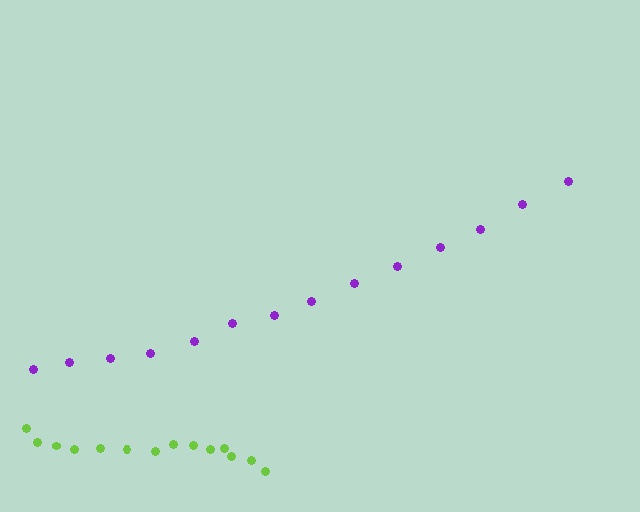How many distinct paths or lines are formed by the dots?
There are 2 distinct paths.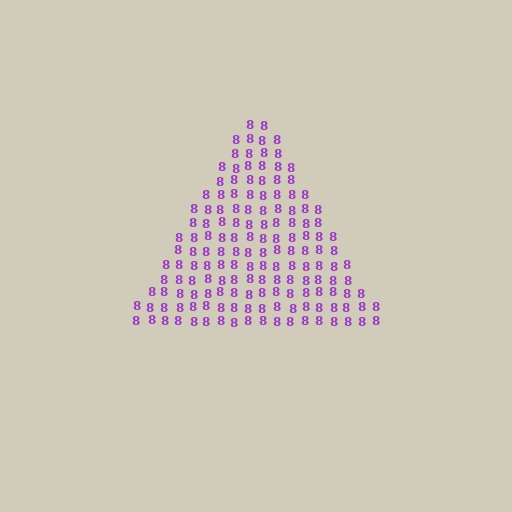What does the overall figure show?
The overall figure shows a triangle.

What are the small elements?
The small elements are digit 8's.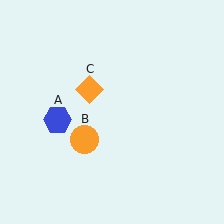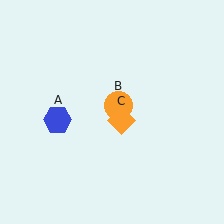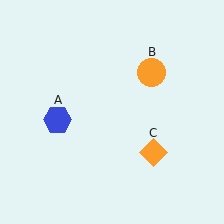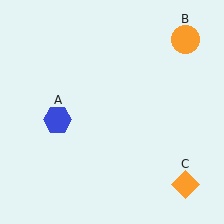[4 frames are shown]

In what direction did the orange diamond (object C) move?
The orange diamond (object C) moved down and to the right.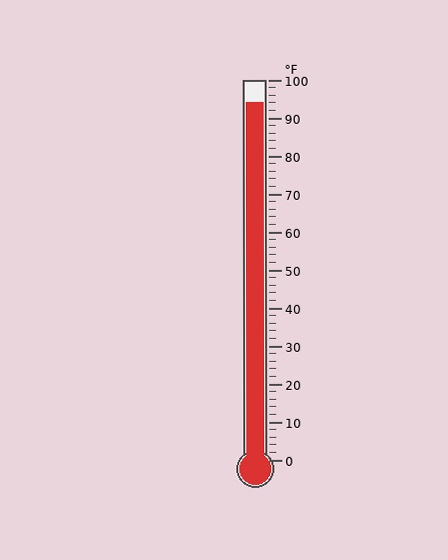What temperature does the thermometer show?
The thermometer shows approximately 94°F.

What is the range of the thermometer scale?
The thermometer scale ranges from 0°F to 100°F.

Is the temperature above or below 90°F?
The temperature is above 90°F.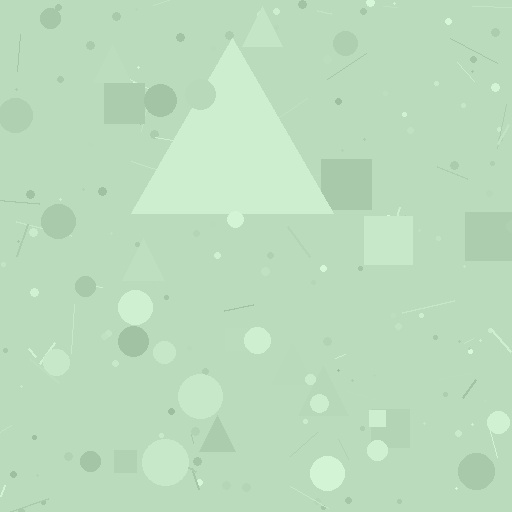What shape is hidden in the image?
A triangle is hidden in the image.